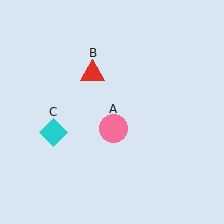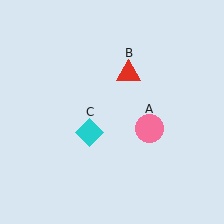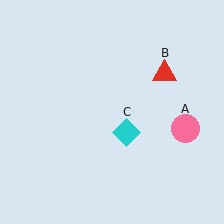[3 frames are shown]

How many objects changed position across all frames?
3 objects changed position: pink circle (object A), red triangle (object B), cyan diamond (object C).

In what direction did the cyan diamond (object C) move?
The cyan diamond (object C) moved right.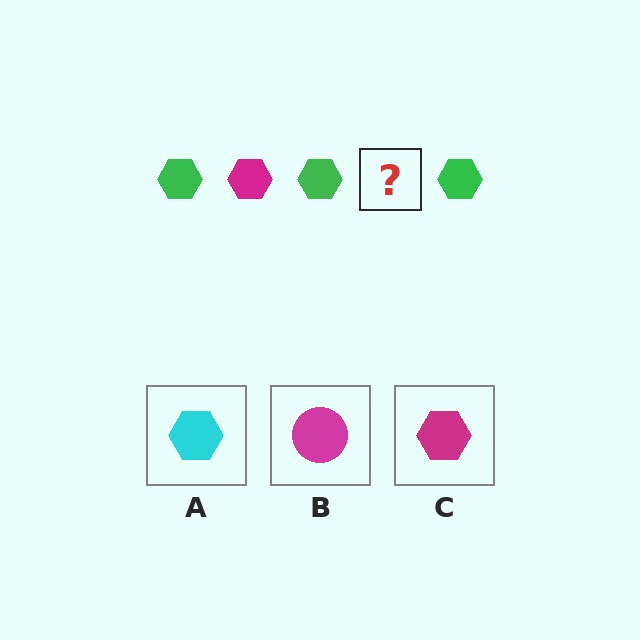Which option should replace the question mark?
Option C.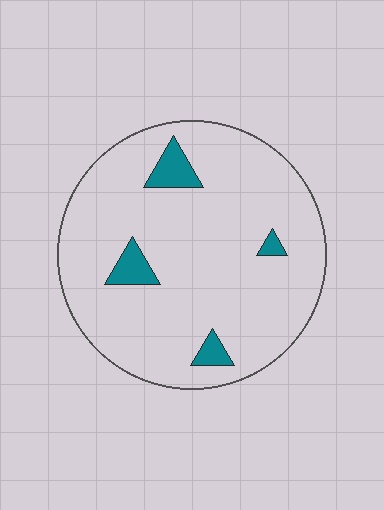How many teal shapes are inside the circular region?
4.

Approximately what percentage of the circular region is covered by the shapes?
Approximately 10%.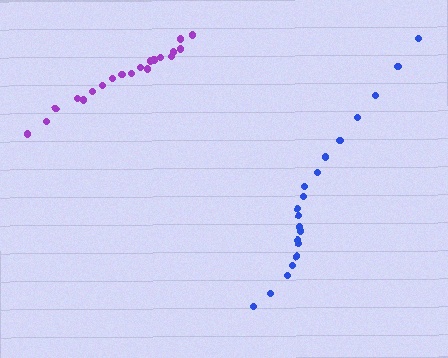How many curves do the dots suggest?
There are 2 distinct paths.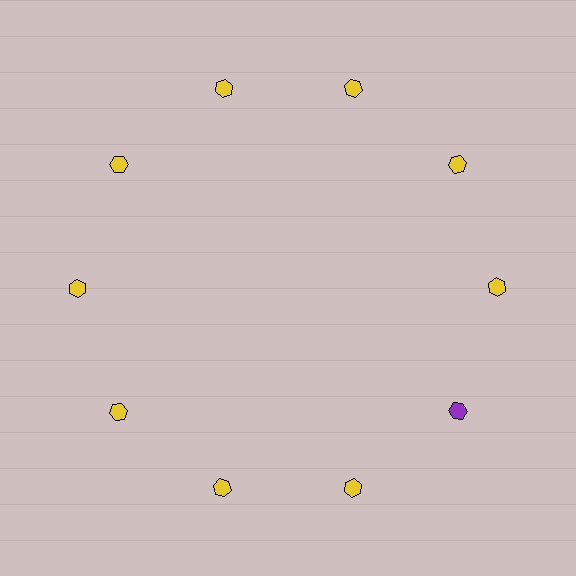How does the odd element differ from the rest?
It has a different color: purple instead of yellow.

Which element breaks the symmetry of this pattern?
The purple hexagon at roughly the 4 o'clock position breaks the symmetry. All other shapes are yellow hexagons.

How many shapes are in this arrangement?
There are 10 shapes arranged in a ring pattern.